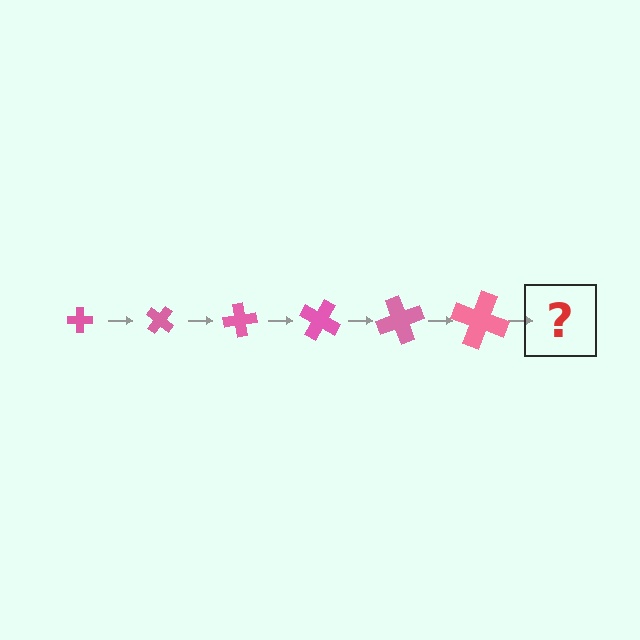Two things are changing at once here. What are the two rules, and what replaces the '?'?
The two rules are that the cross grows larger each step and it rotates 40 degrees each step. The '?' should be a cross, larger than the previous one and rotated 240 degrees from the start.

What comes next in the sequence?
The next element should be a cross, larger than the previous one and rotated 240 degrees from the start.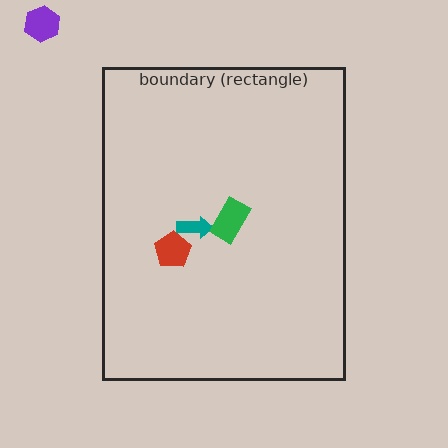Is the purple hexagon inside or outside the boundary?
Outside.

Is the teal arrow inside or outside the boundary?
Inside.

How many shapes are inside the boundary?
3 inside, 1 outside.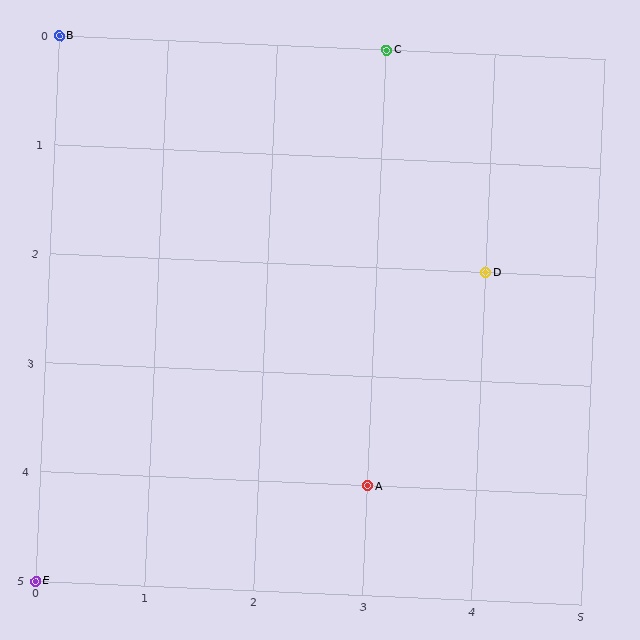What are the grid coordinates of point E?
Point E is at grid coordinates (0, 5).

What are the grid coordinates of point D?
Point D is at grid coordinates (4, 2).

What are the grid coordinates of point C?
Point C is at grid coordinates (3, 0).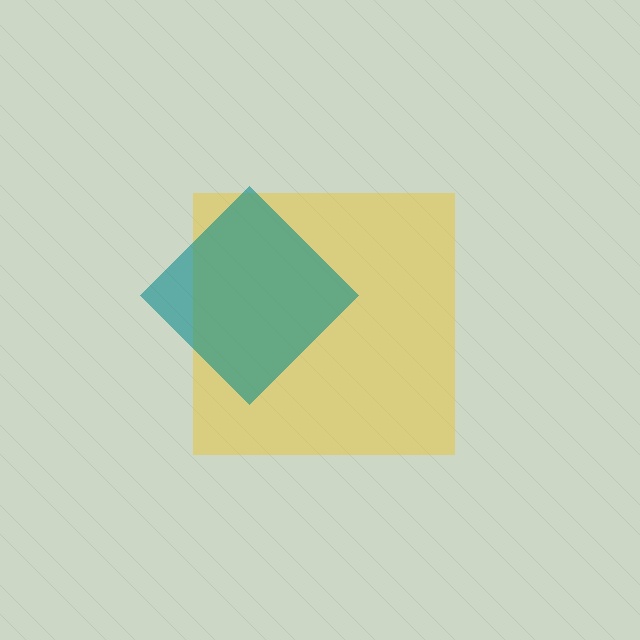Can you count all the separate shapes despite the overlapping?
Yes, there are 2 separate shapes.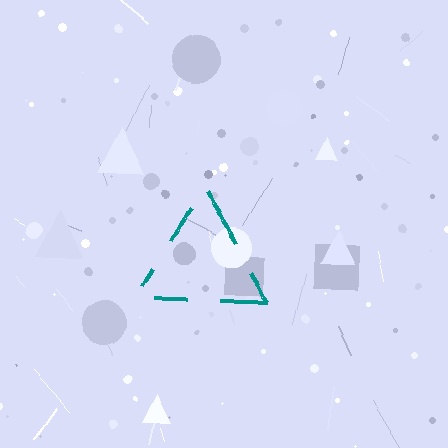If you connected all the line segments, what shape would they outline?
They would outline a triangle.